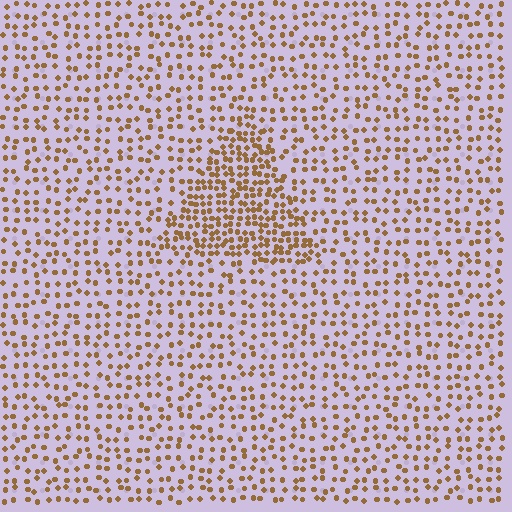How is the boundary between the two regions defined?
The boundary is defined by a change in element density (approximately 2.1x ratio). All elements are the same color, size, and shape.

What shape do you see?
I see a triangle.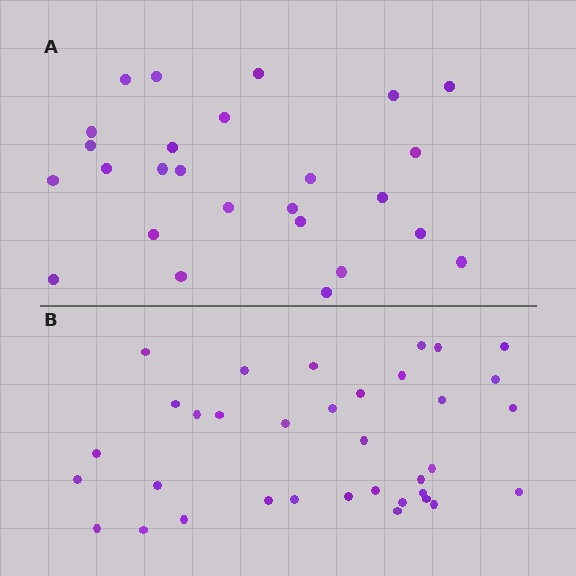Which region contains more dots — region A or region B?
Region B (the bottom region) has more dots.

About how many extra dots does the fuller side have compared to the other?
Region B has roughly 8 or so more dots than region A.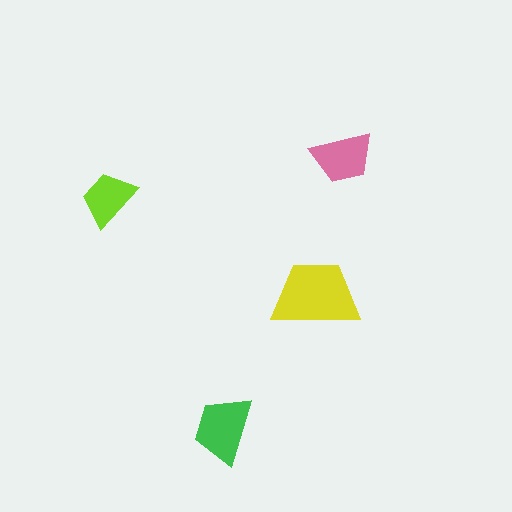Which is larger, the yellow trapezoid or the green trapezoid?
The yellow one.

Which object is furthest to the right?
The pink trapezoid is rightmost.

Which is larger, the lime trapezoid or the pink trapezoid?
The pink one.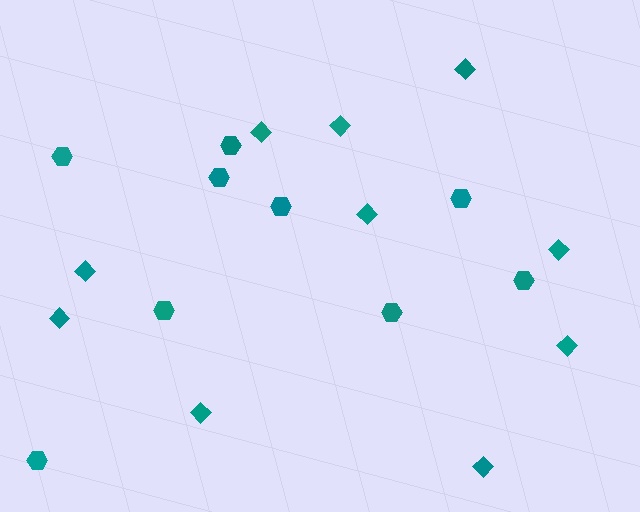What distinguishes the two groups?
There are 2 groups: one group of diamonds (10) and one group of hexagons (9).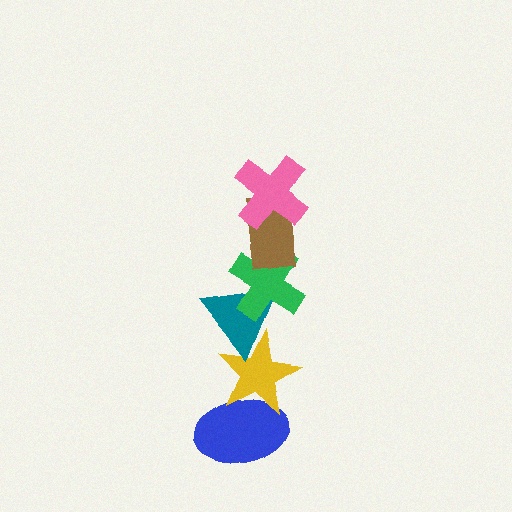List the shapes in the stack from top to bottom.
From top to bottom: the pink cross, the brown rectangle, the green cross, the teal triangle, the yellow star, the blue ellipse.